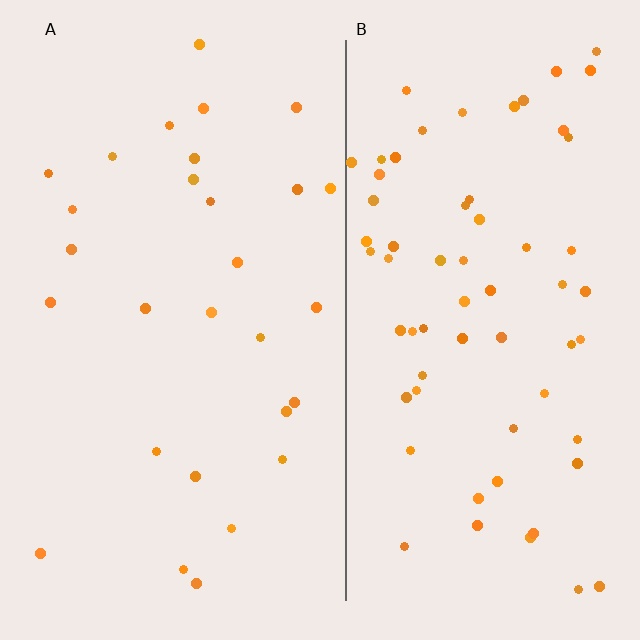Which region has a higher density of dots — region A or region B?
B (the right).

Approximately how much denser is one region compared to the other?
Approximately 2.3× — region B over region A.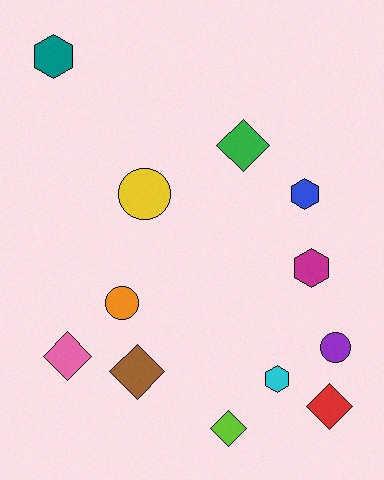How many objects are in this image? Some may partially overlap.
There are 12 objects.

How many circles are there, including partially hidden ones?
There are 3 circles.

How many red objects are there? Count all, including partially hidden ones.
There is 1 red object.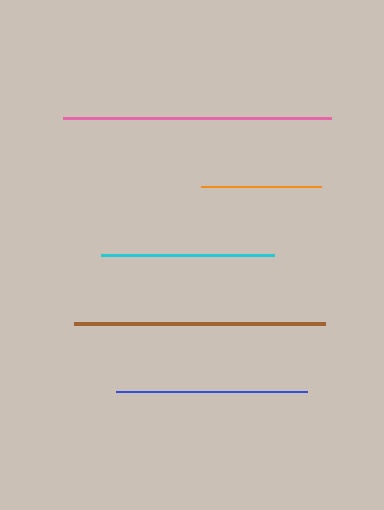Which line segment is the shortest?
The orange line is the shortest at approximately 120 pixels.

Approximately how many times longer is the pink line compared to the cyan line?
The pink line is approximately 1.5 times the length of the cyan line.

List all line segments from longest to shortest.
From longest to shortest: pink, brown, blue, cyan, orange.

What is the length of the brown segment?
The brown segment is approximately 251 pixels long.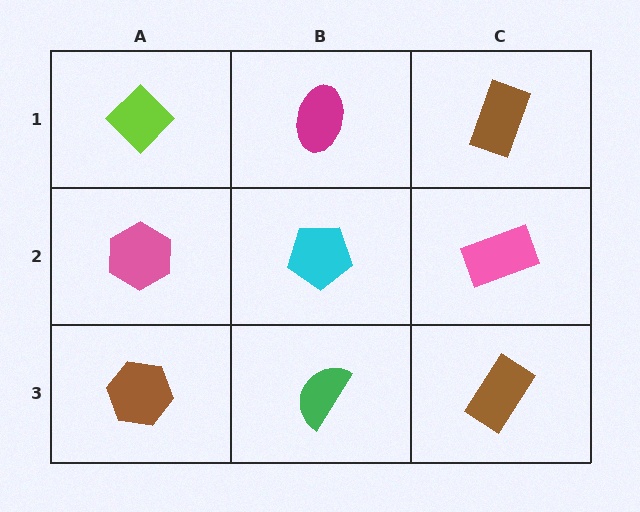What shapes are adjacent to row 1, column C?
A pink rectangle (row 2, column C), a magenta ellipse (row 1, column B).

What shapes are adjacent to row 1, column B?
A cyan pentagon (row 2, column B), a lime diamond (row 1, column A), a brown rectangle (row 1, column C).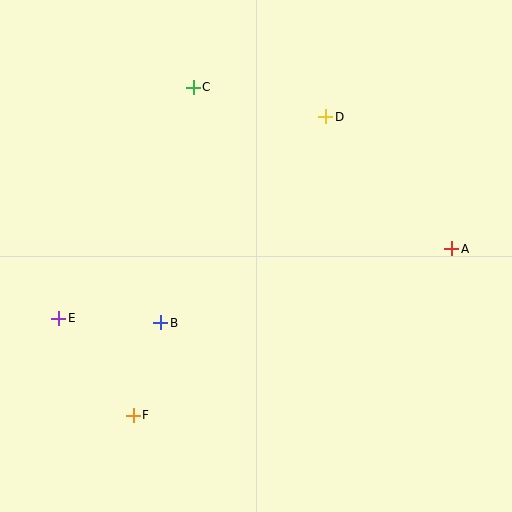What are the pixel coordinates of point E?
Point E is at (59, 318).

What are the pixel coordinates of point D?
Point D is at (326, 117).